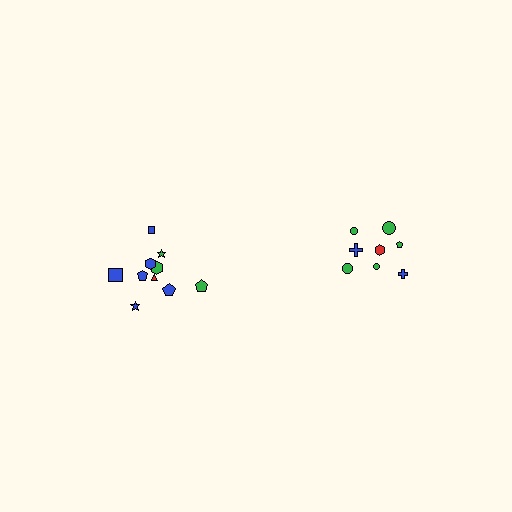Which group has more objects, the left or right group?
The left group.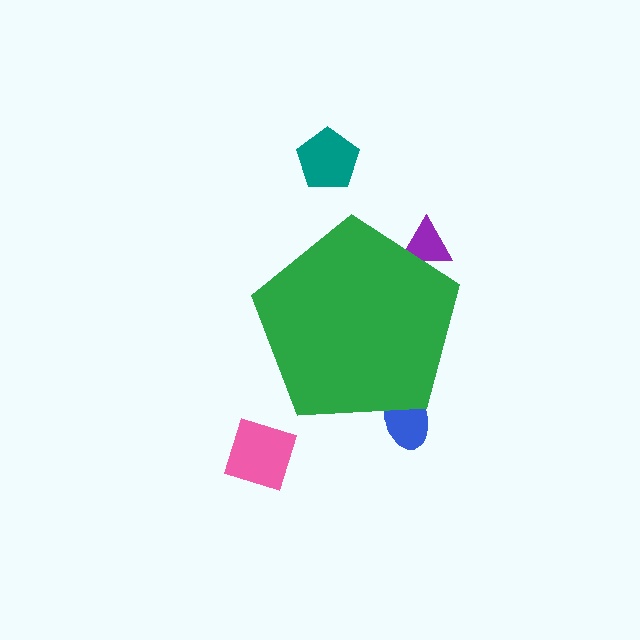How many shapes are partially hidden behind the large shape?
2 shapes are partially hidden.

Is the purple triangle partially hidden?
Yes, the purple triangle is partially hidden behind the green pentagon.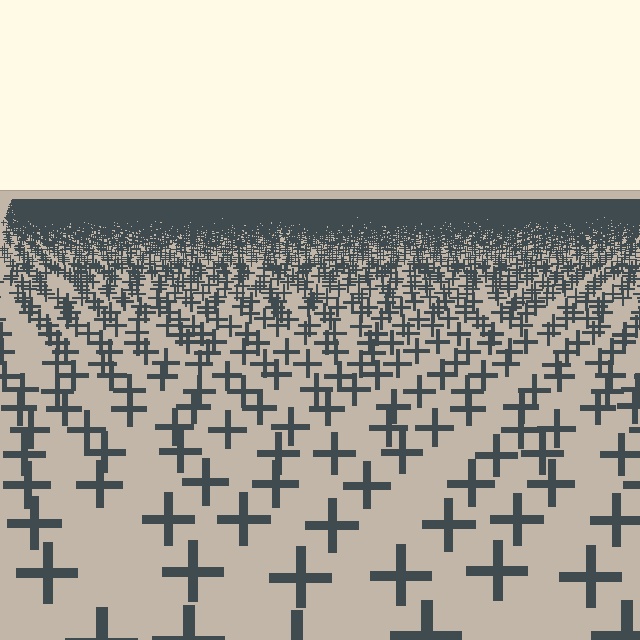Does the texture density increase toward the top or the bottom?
Density increases toward the top.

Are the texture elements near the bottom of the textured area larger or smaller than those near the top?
Larger. Near the bottom, elements are closer to the viewer and appear at a bigger on-screen size.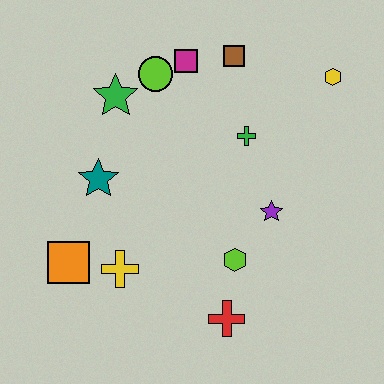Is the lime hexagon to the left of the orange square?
No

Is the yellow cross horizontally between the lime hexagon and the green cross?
No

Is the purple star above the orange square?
Yes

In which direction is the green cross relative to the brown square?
The green cross is below the brown square.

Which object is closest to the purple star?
The lime hexagon is closest to the purple star.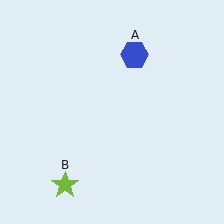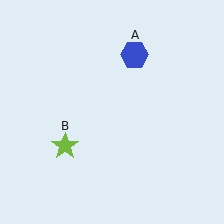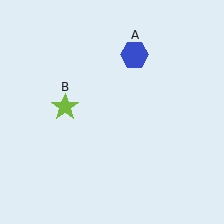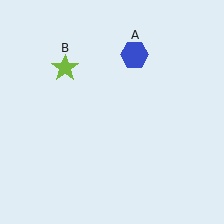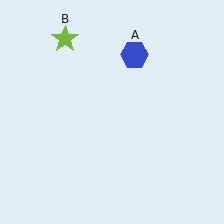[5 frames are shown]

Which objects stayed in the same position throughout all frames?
Blue hexagon (object A) remained stationary.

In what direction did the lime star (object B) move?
The lime star (object B) moved up.